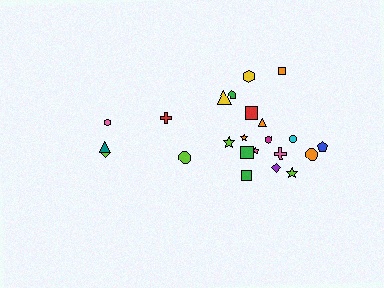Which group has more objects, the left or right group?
The right group.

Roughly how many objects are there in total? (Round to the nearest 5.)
Roughly 25 objects in total.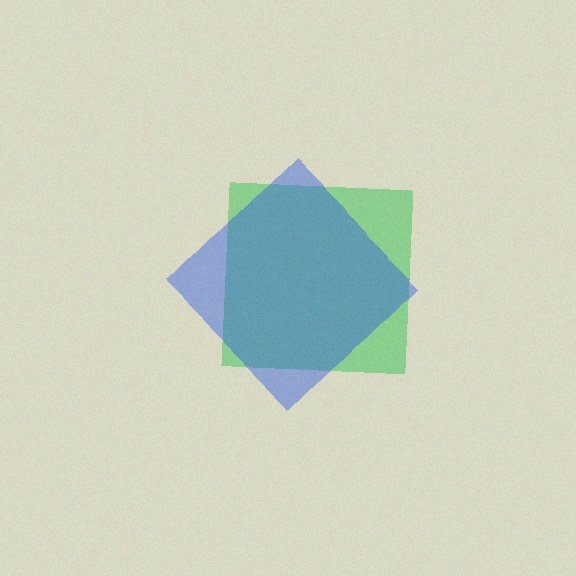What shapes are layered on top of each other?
The layered shapes are: a green square, a blue diamond.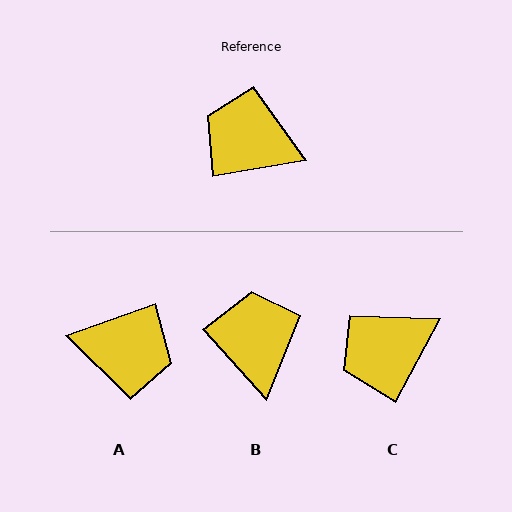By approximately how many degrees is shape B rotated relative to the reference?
Approximately 57 degrees clockwise.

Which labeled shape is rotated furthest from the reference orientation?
A, about 170 degrees away.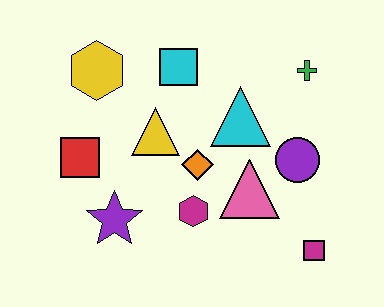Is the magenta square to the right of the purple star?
Yes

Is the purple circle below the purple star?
No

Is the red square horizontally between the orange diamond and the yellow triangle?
No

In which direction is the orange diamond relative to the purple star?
The orange diamond is to the right of the purple star.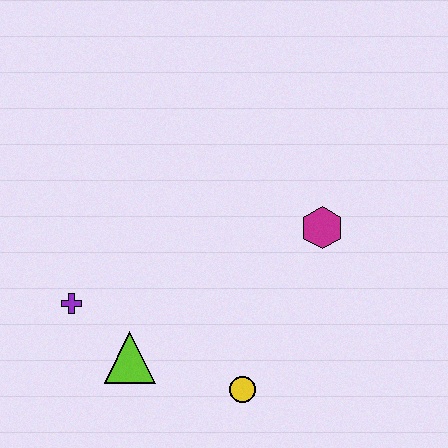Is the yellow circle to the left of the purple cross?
No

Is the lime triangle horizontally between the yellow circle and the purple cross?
Yes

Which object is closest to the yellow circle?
The lime triangle is closest to the yellow circle.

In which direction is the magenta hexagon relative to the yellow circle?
The magenta hexagon is above the yellow circle.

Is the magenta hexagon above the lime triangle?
Yes